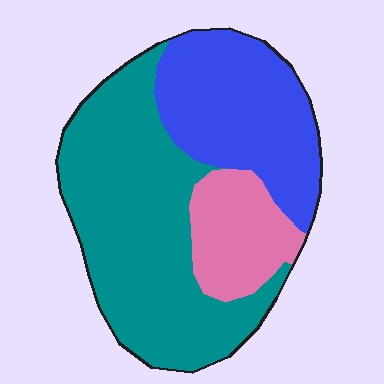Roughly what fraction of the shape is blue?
Blue covers about 30% of the shape.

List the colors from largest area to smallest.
From largest to smallest: teal, blue, pink.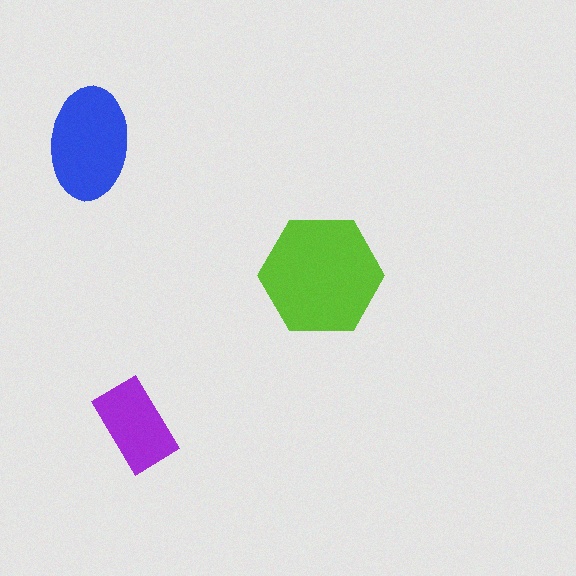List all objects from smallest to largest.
The purple rectangle, the blue ellipse, the lime hexagon.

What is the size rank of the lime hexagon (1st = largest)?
1st.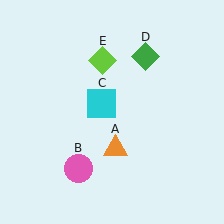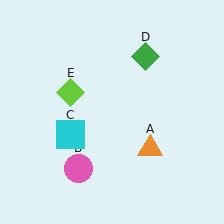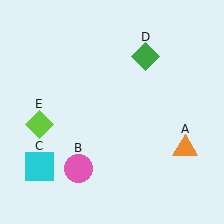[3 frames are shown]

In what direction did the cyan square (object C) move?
The cyan square (object C) moved down and to the left.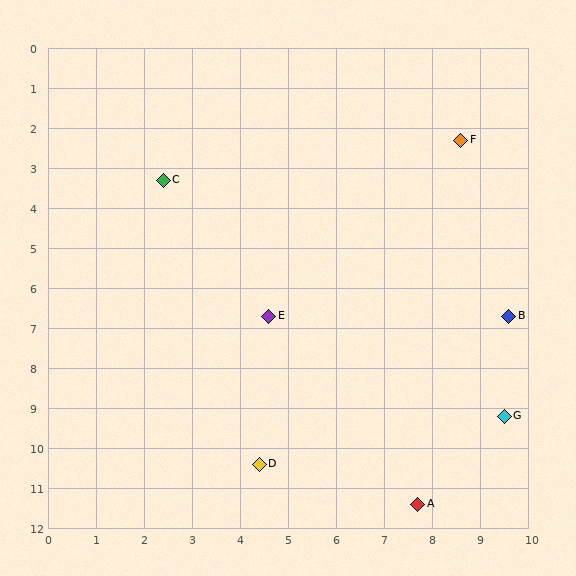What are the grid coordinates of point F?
Point F is at approximately (8.6, 2.3).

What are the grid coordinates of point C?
Point C is at approximately (2.4, 3.3).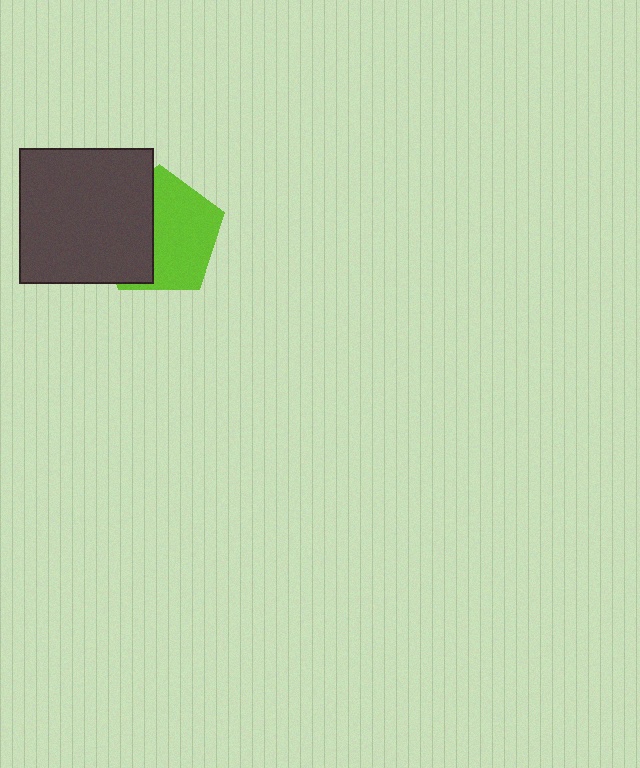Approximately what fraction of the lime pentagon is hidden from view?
Roughly 42% of the lime pentagon is hidden behind the dark gray square.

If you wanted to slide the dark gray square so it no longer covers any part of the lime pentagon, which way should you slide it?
Slide it left — that is the most direct way to separate the two shapes.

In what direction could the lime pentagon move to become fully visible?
The lime pentagon could move right. That would shift it out from behind the dark gray square entirely.